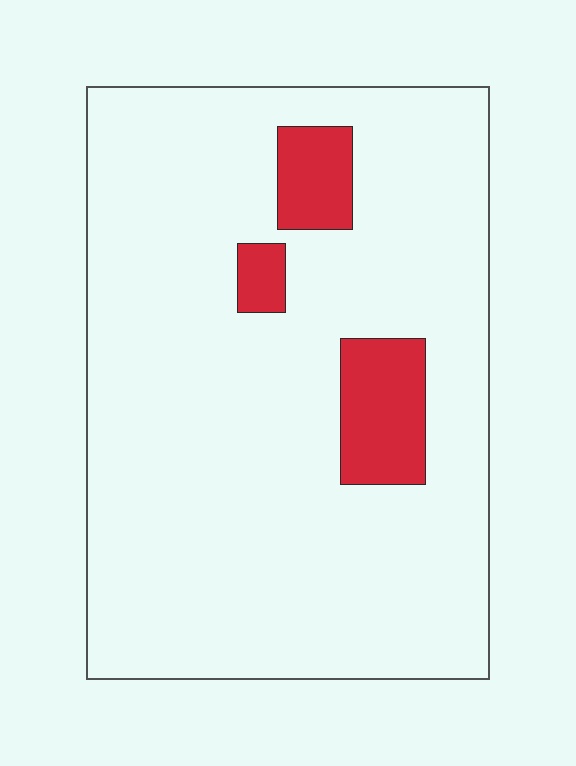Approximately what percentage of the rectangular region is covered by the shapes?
Approximately 10%.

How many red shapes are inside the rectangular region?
3.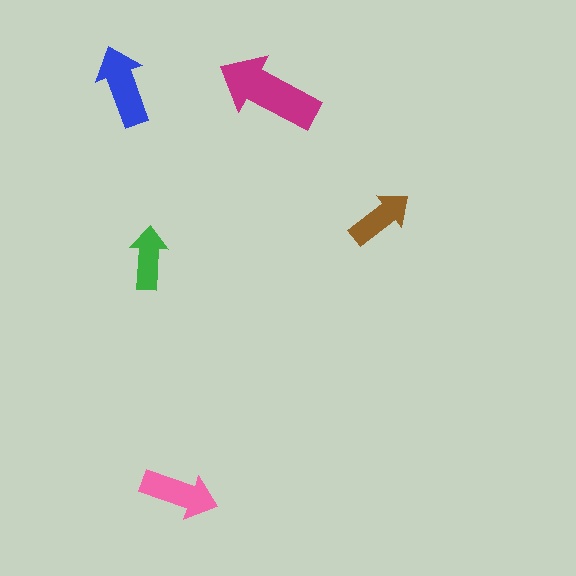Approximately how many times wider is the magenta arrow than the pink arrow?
About 1.5 times wider.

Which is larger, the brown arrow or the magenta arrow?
The magenta one.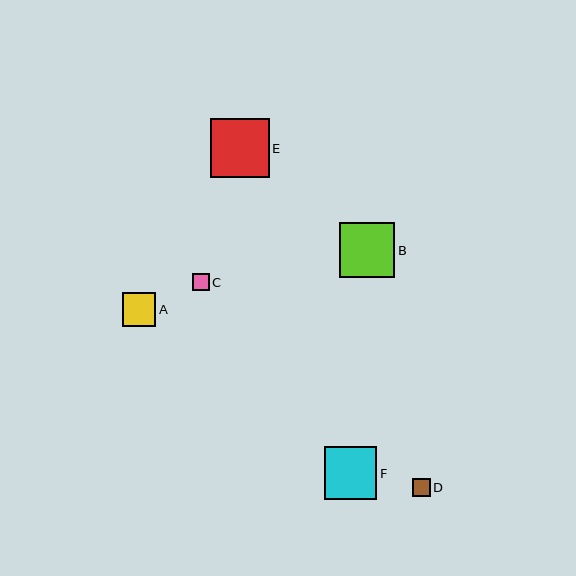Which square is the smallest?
Square C is the smallest with a size of approximately 16 pixels.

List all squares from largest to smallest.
From largest to smallest: E, B, F, A, D, C.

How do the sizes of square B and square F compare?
Square B and square F are approximately the same size.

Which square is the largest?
Square E is the largest with a size of approximately 58 pixels.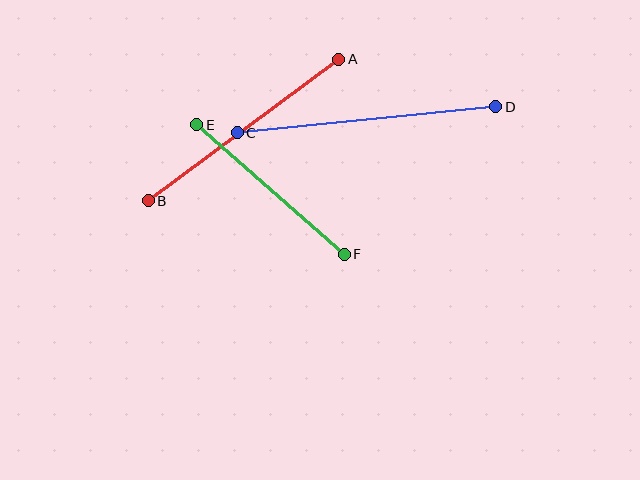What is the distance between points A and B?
The distance is approximately 237 pixels.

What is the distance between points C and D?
The distance is approximately 260 pixels.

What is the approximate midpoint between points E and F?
The midpoint is at approximately (271, 189) pixels.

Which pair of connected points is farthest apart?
Points C and D are farthest apart.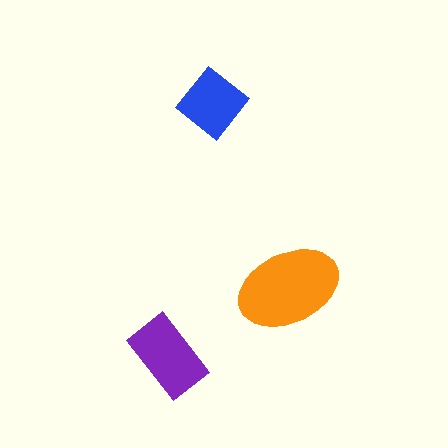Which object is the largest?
The orange ellipse.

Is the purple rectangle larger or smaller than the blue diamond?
Larger.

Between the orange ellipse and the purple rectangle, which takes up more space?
The orange ellipse.